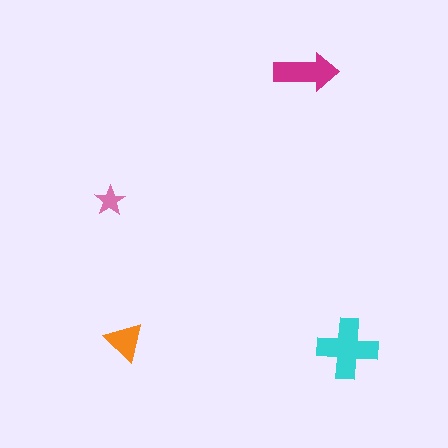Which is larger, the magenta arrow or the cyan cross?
The cyan cross.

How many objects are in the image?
There are 4 objects in the image.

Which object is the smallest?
The pink star.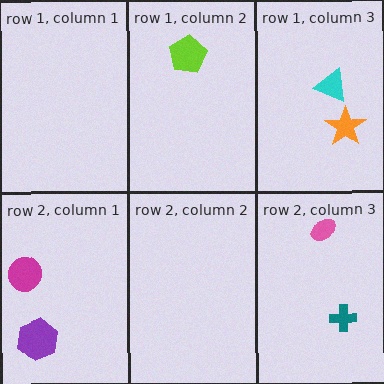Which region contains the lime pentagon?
The row 1, column 2 region.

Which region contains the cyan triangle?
The row 1, column 3 region.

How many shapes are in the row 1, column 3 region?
2.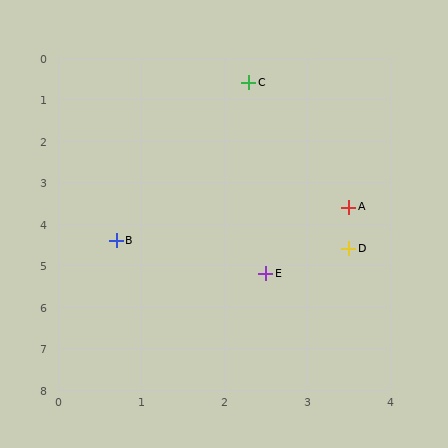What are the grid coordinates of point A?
Point A is at approximately (3.5, 3.6).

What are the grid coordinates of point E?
Point E is at approximately (2.5, 5.2).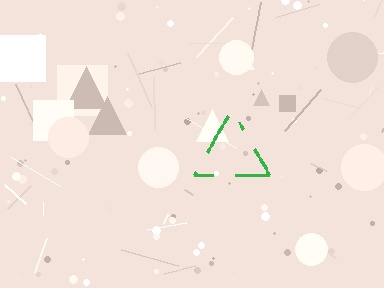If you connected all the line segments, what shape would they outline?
They would outline a triangle.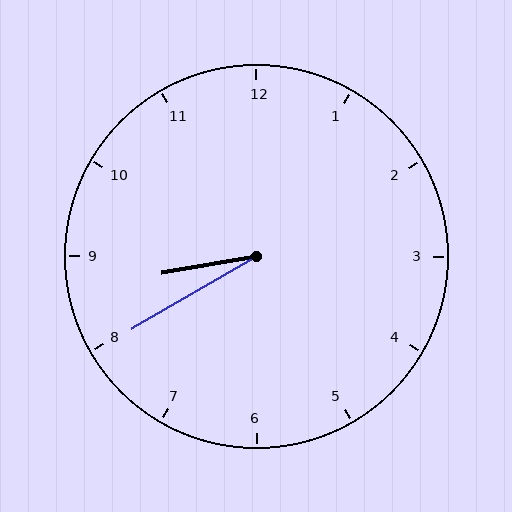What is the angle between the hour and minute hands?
Approximately 20 degrees.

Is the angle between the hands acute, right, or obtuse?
It is acute.